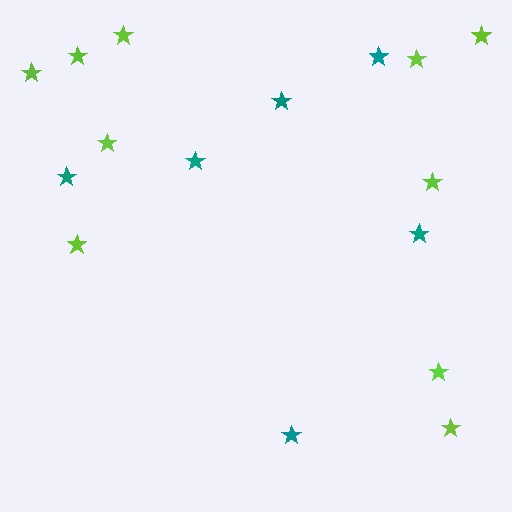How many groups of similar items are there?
There are 2 groups: one group of lime stars (10) and one group of teal stars (6).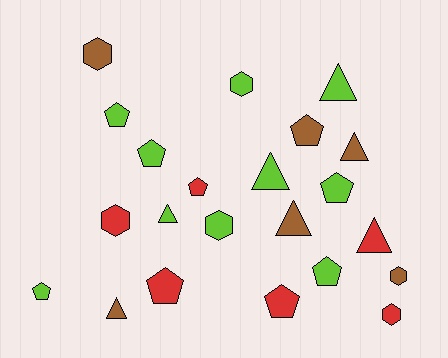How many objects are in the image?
There are 22 objects.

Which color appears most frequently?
Lime, with 10 objects.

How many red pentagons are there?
There are 3 red pentagons.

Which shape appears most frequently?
Pentagon, with 9 objects.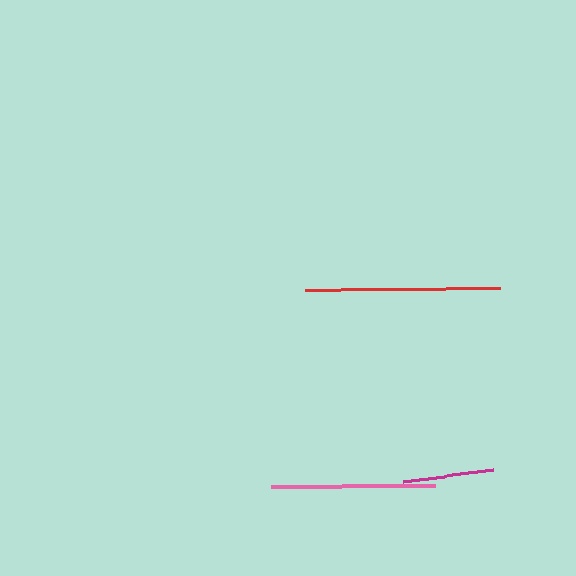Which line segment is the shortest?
The magenta line is the shortest at approximately 91 pixels.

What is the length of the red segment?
The red segment is approximately 195 pixels long.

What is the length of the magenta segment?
The magenta segment is approximately 91 pixels long.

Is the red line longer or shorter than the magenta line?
The red line is longer than the magenta line.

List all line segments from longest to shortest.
From longest to shortest: red, pink, magenta.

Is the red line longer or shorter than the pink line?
The red line is longer than the pink line.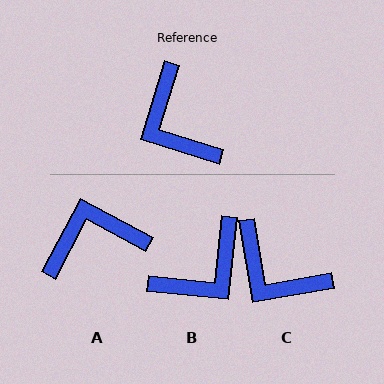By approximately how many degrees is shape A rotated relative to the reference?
Approximately 101 degrees clockwise.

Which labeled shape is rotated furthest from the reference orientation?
B, about 101 degrees away.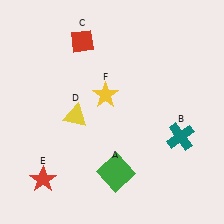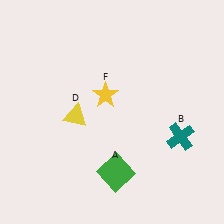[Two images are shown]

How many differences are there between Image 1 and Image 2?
There are 2 differences between the two images.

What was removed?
The red star (E), the red diamond (C) were removed in Image 2.